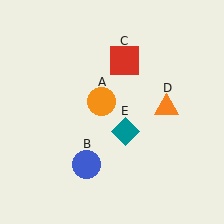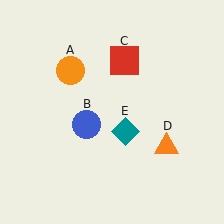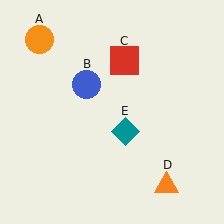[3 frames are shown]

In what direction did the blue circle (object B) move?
The blue circle (object B) moved up.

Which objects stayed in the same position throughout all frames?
Red square (object C) and teal diamond (object E) remained stationary.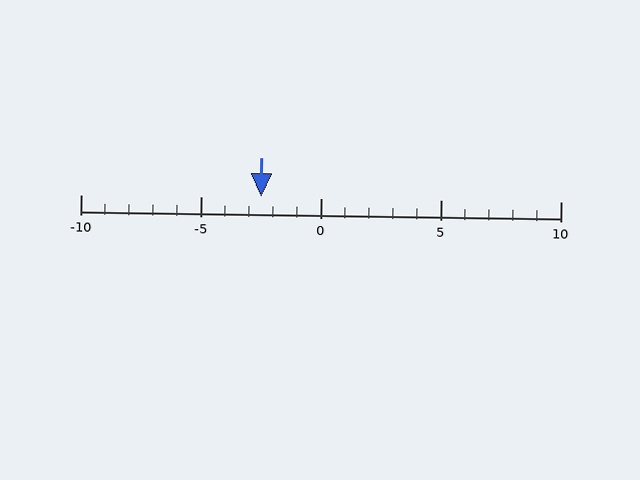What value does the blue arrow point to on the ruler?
The blue arrow points to approximately -2.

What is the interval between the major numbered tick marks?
The major tick marks are spaced 5 units apart.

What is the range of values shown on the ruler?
The ruler shows values from -10 to 10.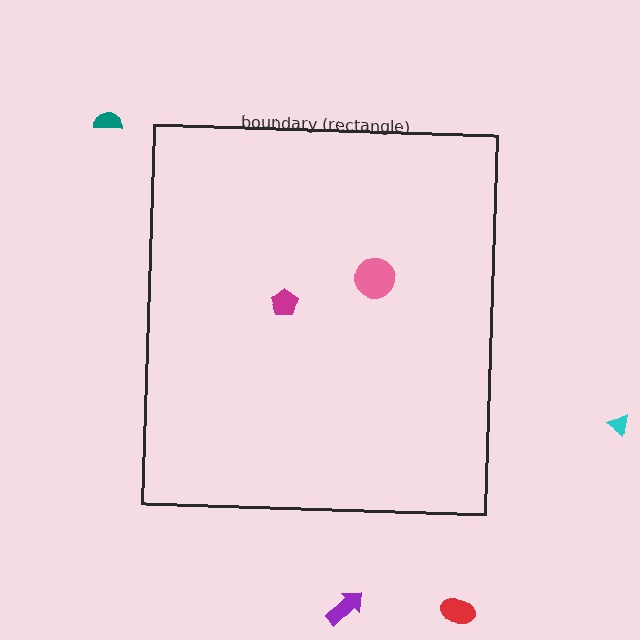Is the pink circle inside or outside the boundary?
Inside.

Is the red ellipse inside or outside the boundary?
Outside.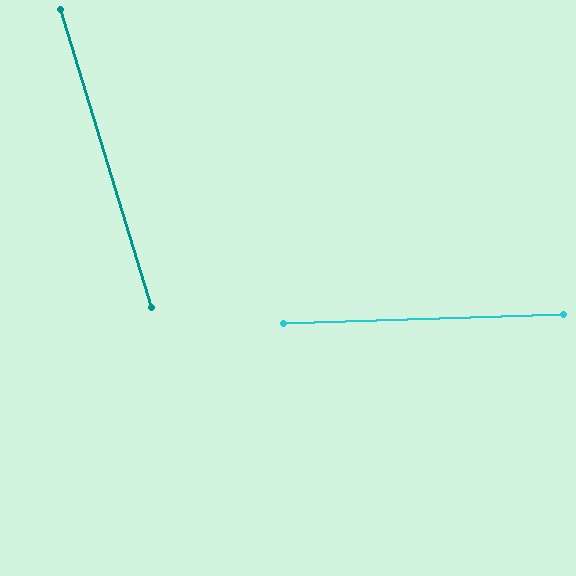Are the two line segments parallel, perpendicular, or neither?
Neither parallel nor perpendicular — they differ by about 75°.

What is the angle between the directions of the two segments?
Approximately 75 degrees.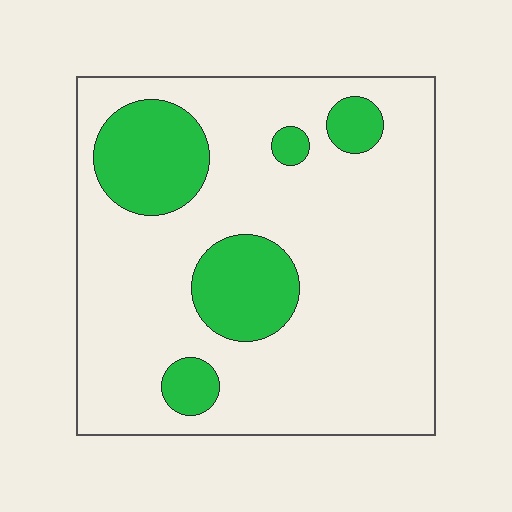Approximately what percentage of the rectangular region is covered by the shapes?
Approximately 20%.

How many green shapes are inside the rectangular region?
5.